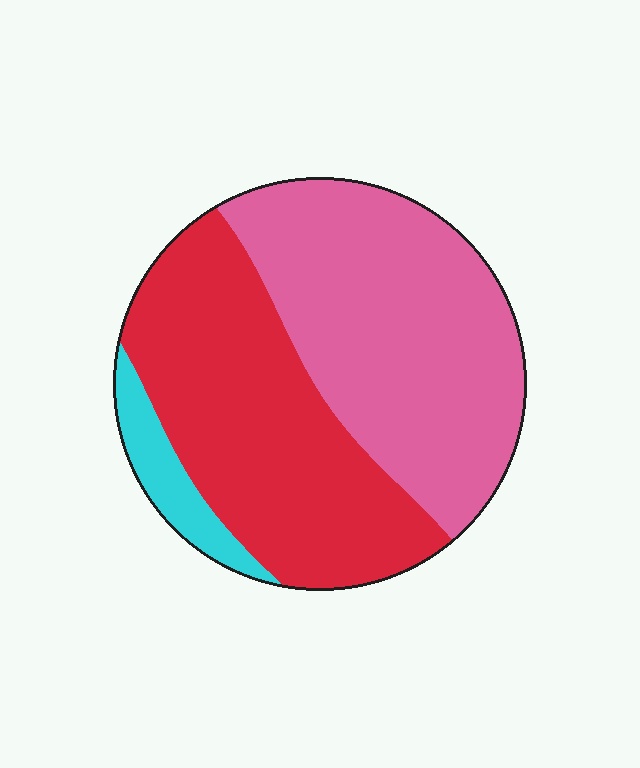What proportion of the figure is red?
Red covers roughly 45% of the figure.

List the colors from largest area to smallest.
From largest to smallest: pink, red, cyan.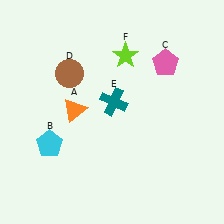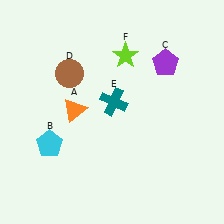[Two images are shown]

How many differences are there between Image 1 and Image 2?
There is 1 difference between the two images.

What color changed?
The pentagon (C) changed from pink in Image 1 to purple in Image 2.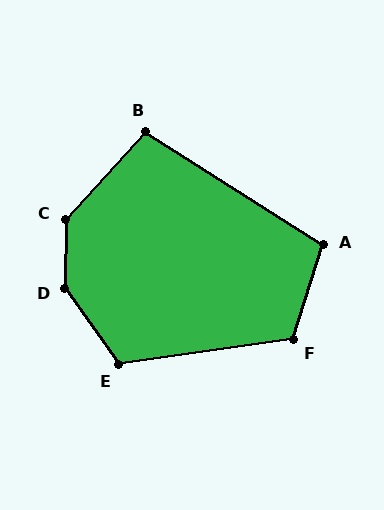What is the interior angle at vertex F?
Approximately 116 degrees (obtuse).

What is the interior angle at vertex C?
Approximately 138 degrees (obtuse).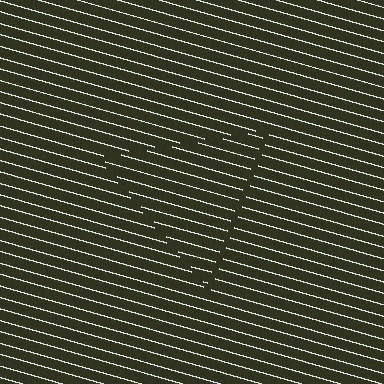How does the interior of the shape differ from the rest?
The interior of the shape contains the same grating, shifted by half a period — the contour is defined by the phase discontinuity where line-ends from the inner and outer gratings abut.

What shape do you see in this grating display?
An illusory triangle. The interior of the shape contains the same grating, shifted by half a period — the contour is defined by the phase discontinuity where line-ends from the inner and outer gratings abut.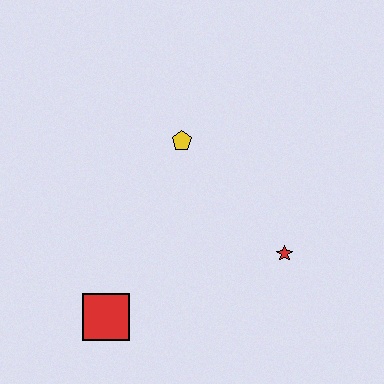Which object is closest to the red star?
The yellow pentagon is closest to the red star.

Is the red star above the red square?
Yes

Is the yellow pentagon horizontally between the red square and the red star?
Yes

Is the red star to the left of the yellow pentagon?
No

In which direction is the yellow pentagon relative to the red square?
The yellow pentagon is above the red square.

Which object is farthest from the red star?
The red square is farthest from the red star.